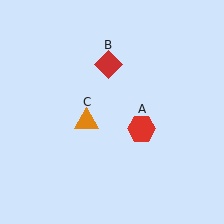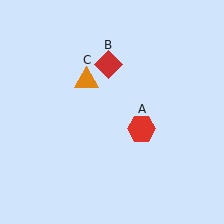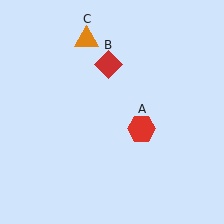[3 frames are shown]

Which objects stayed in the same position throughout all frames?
Red hexagon (object A) and red diamond (object B) remained stationary.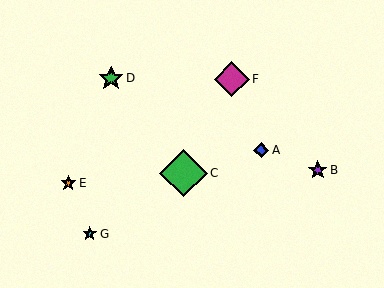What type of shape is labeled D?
Shape D is a green star.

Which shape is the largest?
The green diamond (labeled C) is the largest.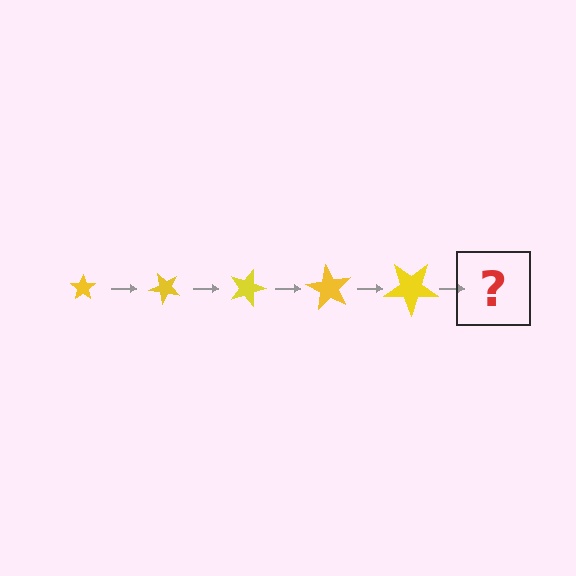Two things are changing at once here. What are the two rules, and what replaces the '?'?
The two rules are that the star grows larger each step and it rotates 45 degrees each step. The '?' should be a star, larger than the previous one and rotated 225 degrees from the start.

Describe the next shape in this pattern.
It should be a star, larger than the previous one and rotated 225 degrees from the start.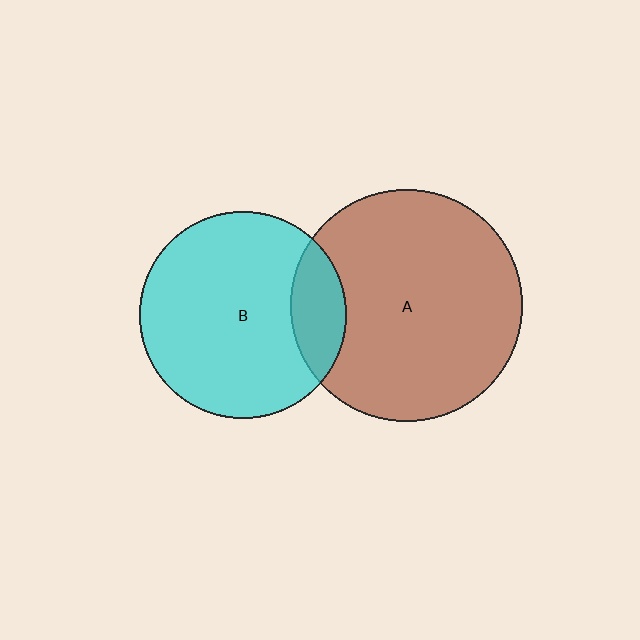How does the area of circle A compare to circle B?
Approximately 1.3 times.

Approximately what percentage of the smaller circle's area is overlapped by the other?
Approximately 15%.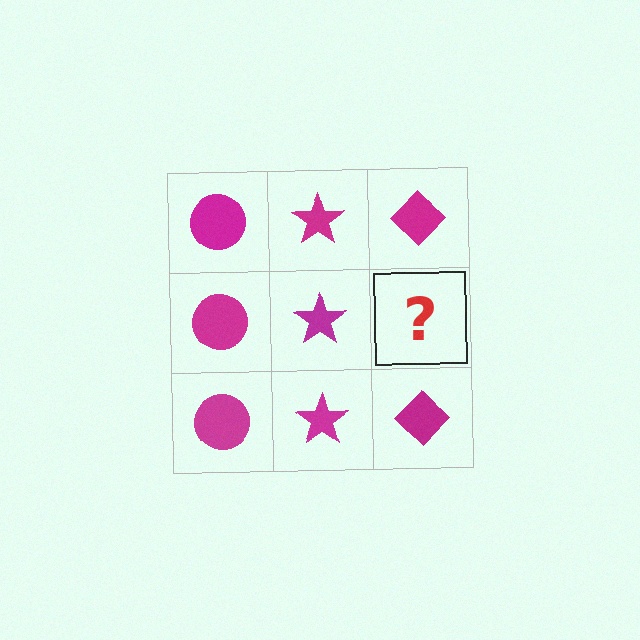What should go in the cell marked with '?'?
The missing cell should contain a magenta diamond.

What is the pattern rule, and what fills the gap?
The rule is that each column has a consistent shape. The gap should be filled with a magenta diamond.